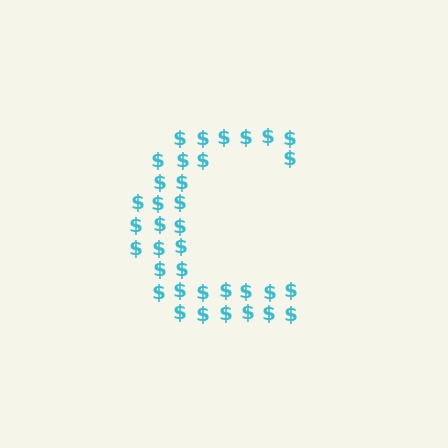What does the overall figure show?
The overall figure shows the letter C.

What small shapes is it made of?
It is made of small dollar signs.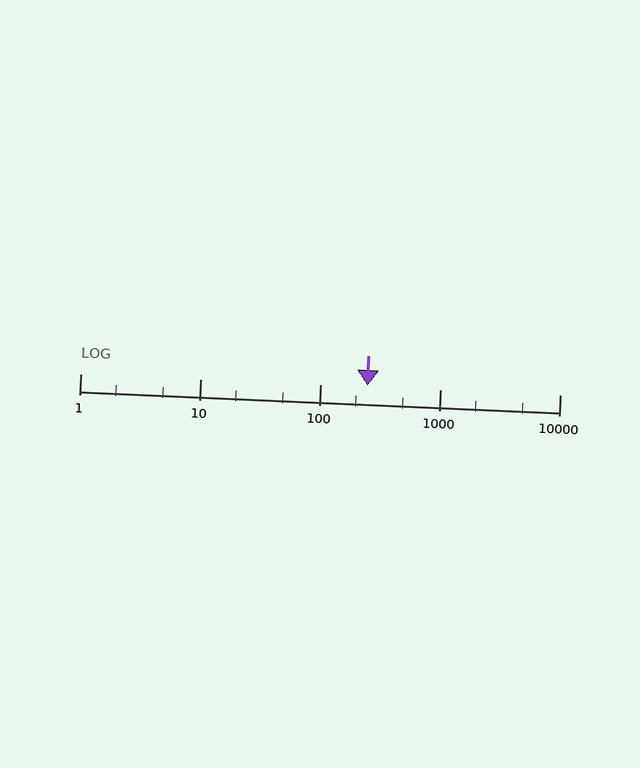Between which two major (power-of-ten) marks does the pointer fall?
The pointer is between 100 and 1000.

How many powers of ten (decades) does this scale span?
The scale spans 4 decades, from 1 to 10000.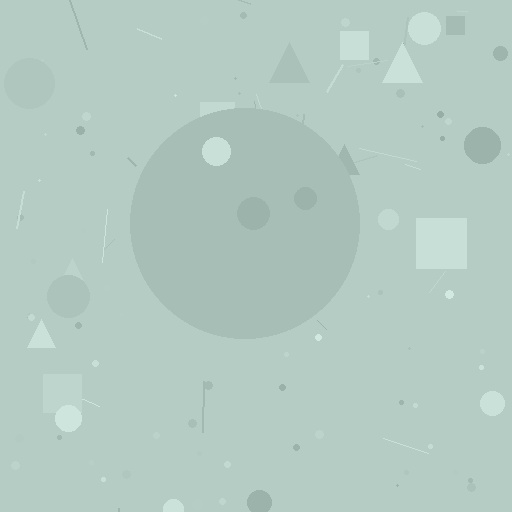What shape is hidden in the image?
A circle is hidden in the image.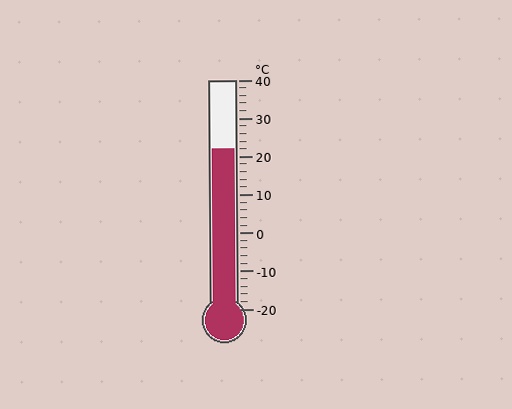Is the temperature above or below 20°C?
The temperature is above 20°C.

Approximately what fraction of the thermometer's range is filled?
The thermometer is filled to approximately 70% of its range.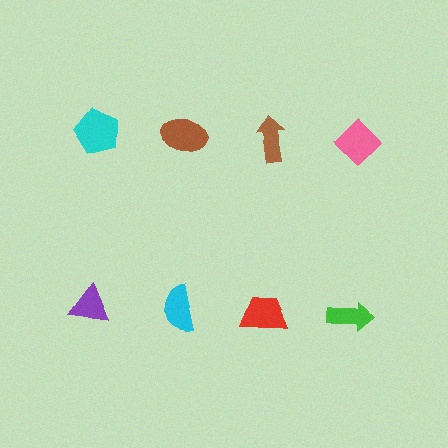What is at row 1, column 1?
A cyan pentagon.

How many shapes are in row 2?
4 shapes.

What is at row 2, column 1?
A purple triangle.